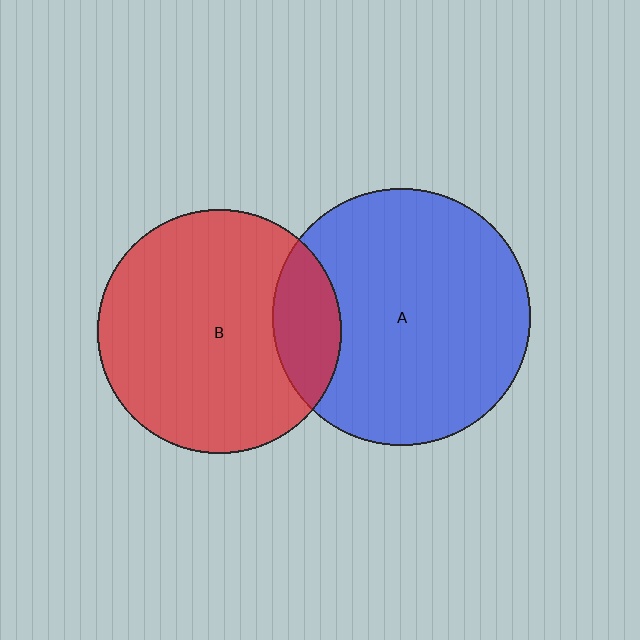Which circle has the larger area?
Circle A (blue).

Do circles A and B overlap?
Yes.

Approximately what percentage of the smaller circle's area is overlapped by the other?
Approximately 15%.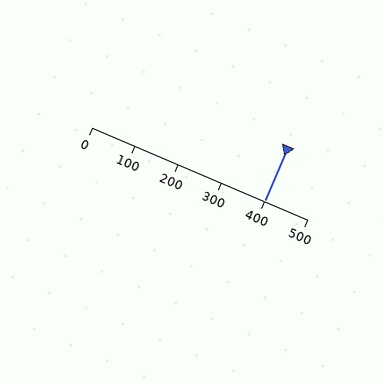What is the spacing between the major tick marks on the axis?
The major ticks are spaced 100 apart.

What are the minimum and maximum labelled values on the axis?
The axis runs from 0 to 500.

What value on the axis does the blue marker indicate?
The marker indicates approximately 400.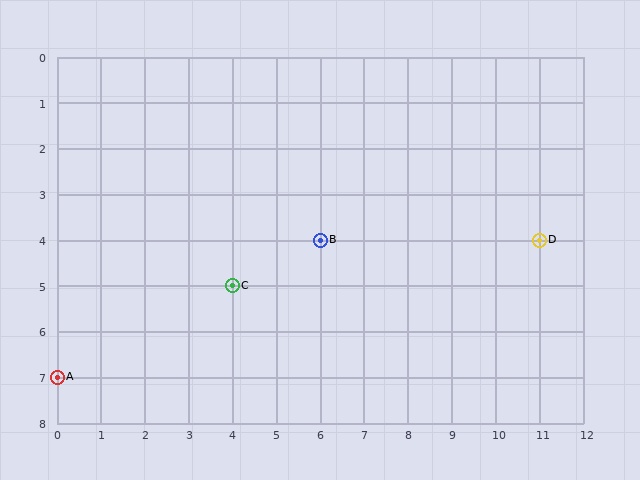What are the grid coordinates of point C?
Point C is at grid coordinates (4, 5).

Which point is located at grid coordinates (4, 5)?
Point C is at (4, 5).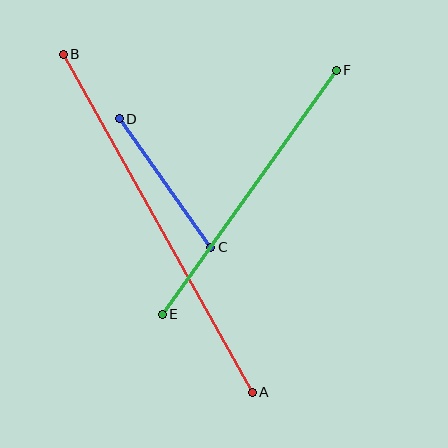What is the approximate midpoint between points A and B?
The midpoint is at approximately (158, 223) pixels.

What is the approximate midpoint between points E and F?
The midpoint is at approximately (249, 192) pixels.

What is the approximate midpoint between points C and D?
The midpoint is at approximately (165, 183) pixels.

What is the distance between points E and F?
The distance is approximately 300 pixels.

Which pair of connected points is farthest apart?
Points A and B are farthest apart.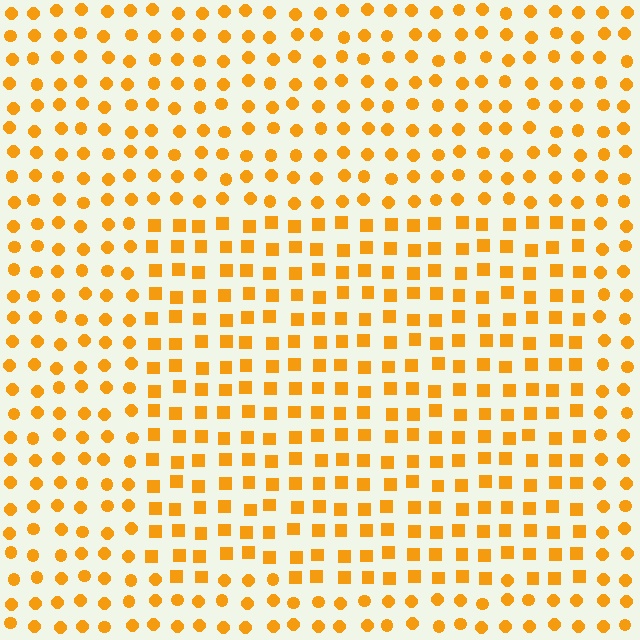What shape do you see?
I see a rectangle.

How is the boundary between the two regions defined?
The boundary is defined by a change in element shape: squares inside vs. circles outside. All elements share the same color and spacing.